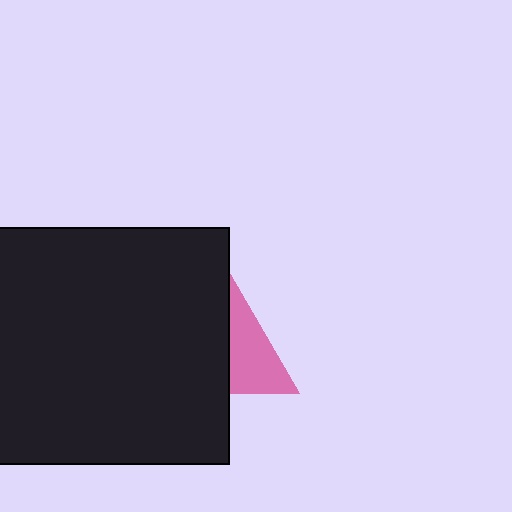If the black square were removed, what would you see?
You would see the complete pink triangle.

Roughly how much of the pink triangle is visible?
About half of it is visible (roughly 51%).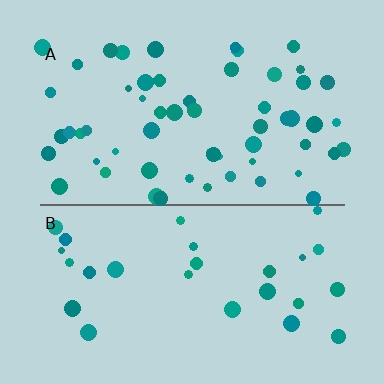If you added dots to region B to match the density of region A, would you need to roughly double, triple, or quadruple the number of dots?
Approximately double.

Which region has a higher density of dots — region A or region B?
A (the top).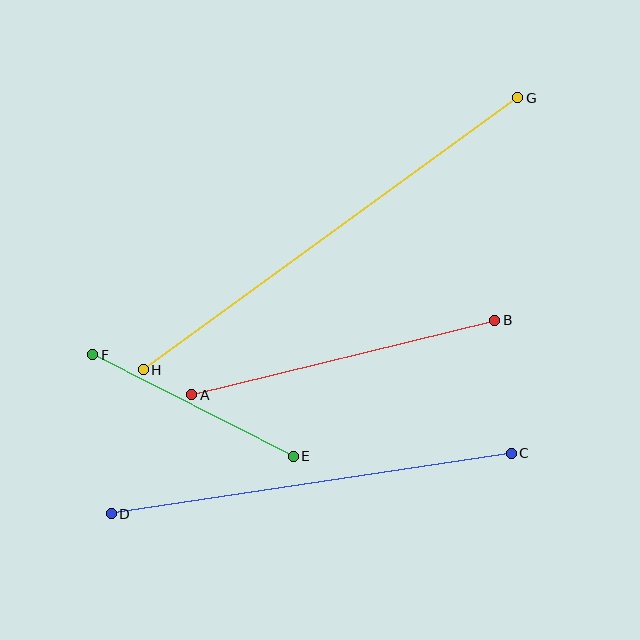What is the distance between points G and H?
The distance is approximately 463 pixels.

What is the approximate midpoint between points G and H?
The midpoint is at approximately (331, 234) pixels.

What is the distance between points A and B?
The distance is approximately 312 pixels.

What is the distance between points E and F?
The distance is approximately 225 pixels.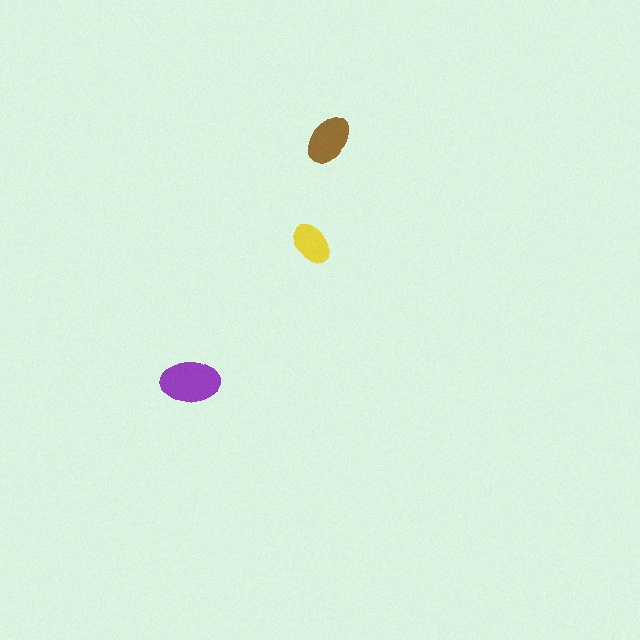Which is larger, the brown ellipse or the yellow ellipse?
The brown one.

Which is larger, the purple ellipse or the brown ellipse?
The purple one.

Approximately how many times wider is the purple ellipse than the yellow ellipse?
About 1.5 times wider.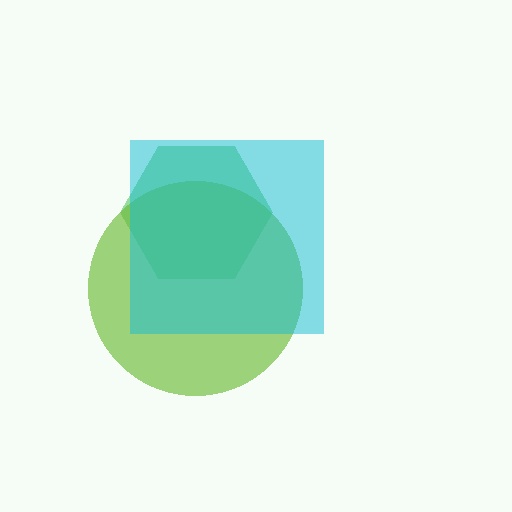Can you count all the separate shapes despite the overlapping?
Yes, there are 3 separate shapes.